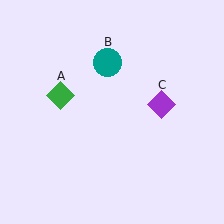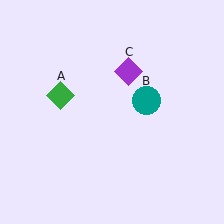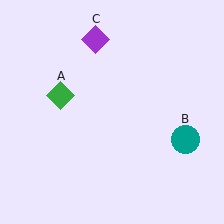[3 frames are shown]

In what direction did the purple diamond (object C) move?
The purple diamond (object C) moved up and to the left.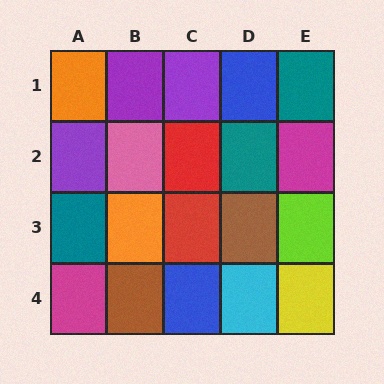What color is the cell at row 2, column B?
Pink.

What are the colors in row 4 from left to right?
Magenta, brown, blue, cyan, yellow.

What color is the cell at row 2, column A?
Purple.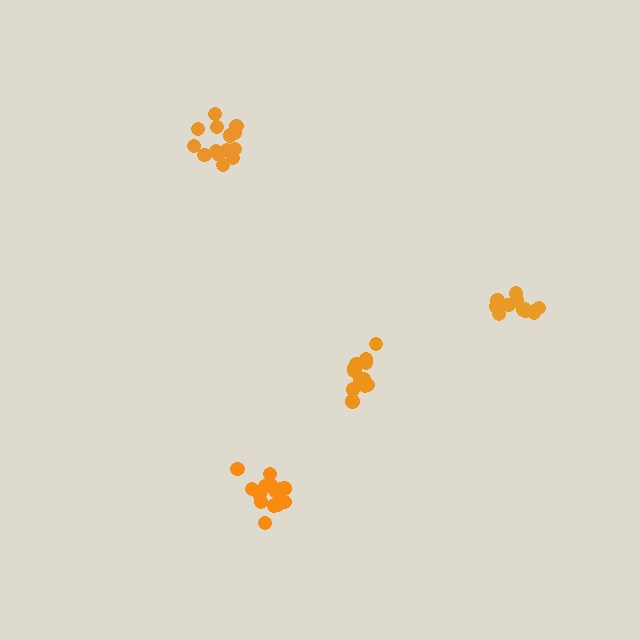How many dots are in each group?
Group 1: 15 dots, Group 2: 13 dots, Group 3: 15 dots, Group 4: 15 dots (58 total).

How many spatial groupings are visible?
There are 4 spatial groupings.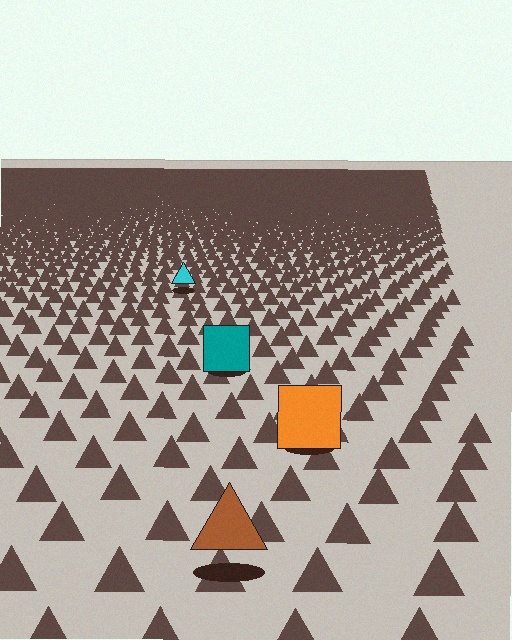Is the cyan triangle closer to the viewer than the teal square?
No. The teal square is closer — you can tell from the texture gradient: the ground texture is coarser near it.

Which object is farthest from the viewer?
The cyan triangle is farthest from the viewer. It appears smaller and the ground texture around it is denser.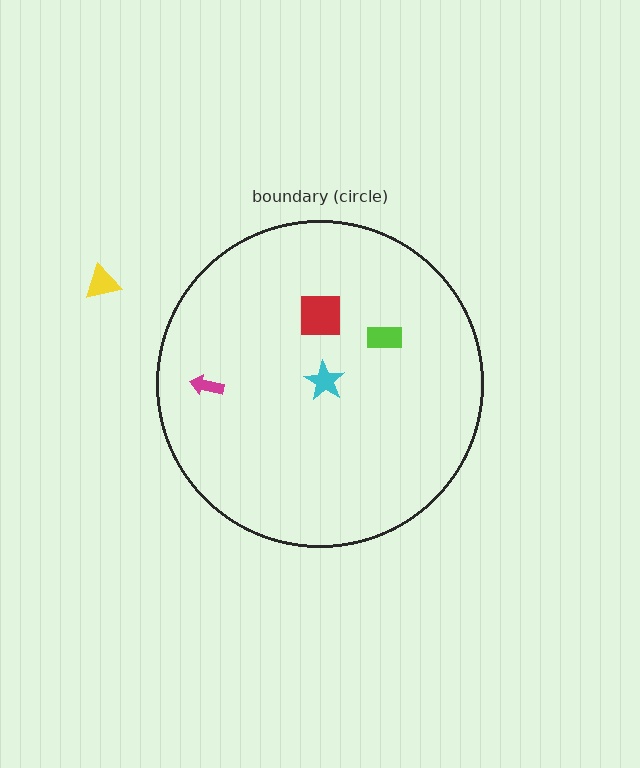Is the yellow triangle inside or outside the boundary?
Outside.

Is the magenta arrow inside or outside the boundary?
Inside.